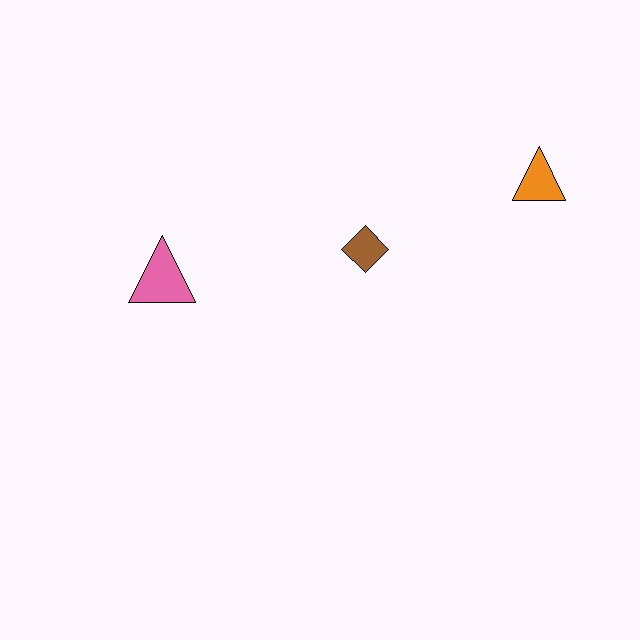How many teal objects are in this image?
There are no teal objects.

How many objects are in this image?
There are 3 objects.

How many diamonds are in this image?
There is 1 diamond.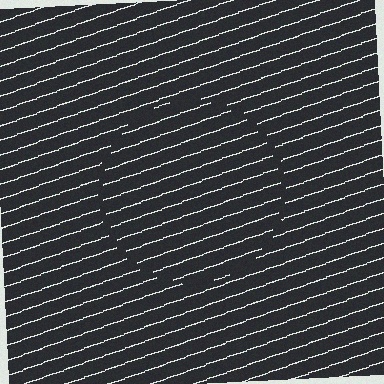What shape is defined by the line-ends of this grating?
An illusory circle. The interior of the shape contains the same grating, shifted by half a period — the contour is defined by the phase discontinuity where line-ends from the inner and outer gratings abut.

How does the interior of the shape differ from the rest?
The interior of the shape contains the same grating, shifted by half a period — the contour is defined by the phase discontinuity where line-ends from the inner and outer gratings abut.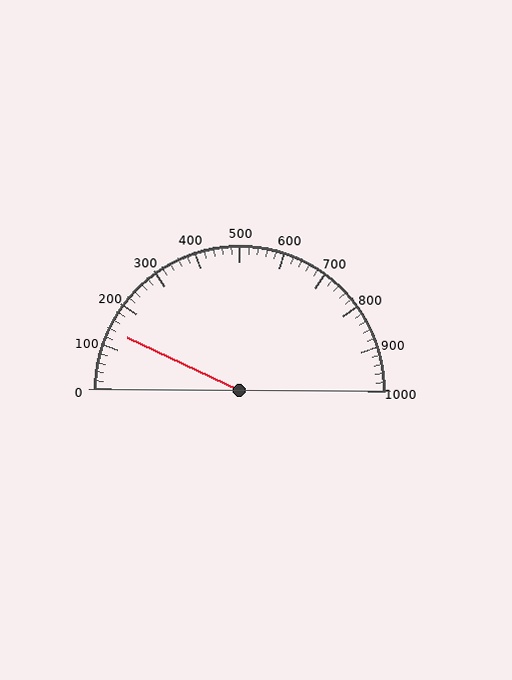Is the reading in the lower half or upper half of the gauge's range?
The reading is in the lower half of the range (0 to 1000).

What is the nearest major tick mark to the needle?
The nearest major tick mark is 100.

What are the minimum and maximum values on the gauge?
The gauge ranges from 0 to 1000.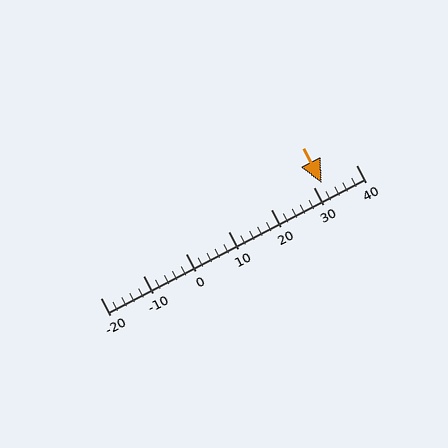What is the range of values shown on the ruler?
The ruler shows values from -20 to 40.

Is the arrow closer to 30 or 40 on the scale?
The arrow is closer to 30.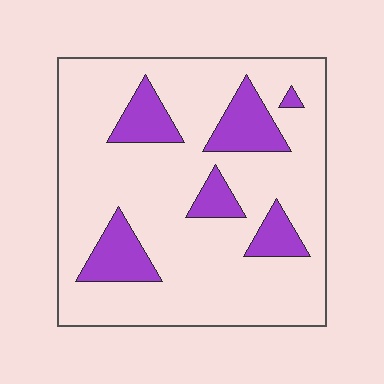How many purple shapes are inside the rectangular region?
6.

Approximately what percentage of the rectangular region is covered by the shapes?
Approximately 20%.